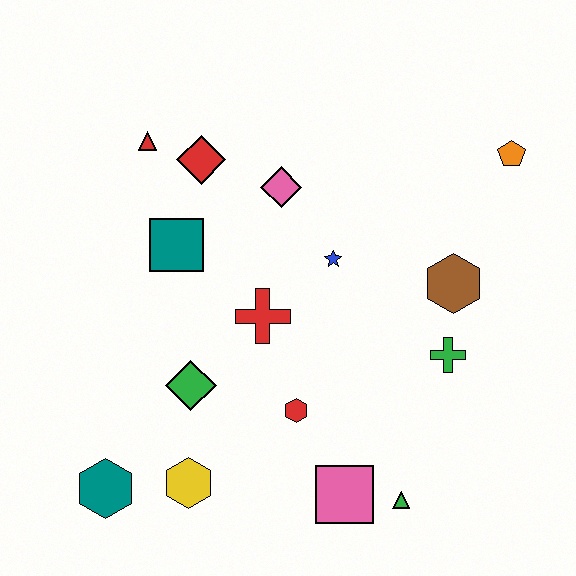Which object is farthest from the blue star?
The teal hexagon is farthest from the blue star.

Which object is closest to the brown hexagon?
The green cross is closest to the brown hexagon.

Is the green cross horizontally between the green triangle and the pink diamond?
No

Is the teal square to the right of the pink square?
No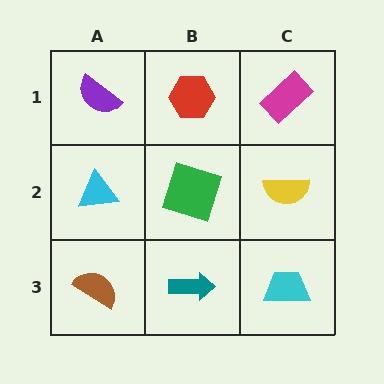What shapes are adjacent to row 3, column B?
A green square (row 2, column B), a brown semicircle (row 3, column A), a cyan trapezoid (row 3, column C).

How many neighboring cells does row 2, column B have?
4.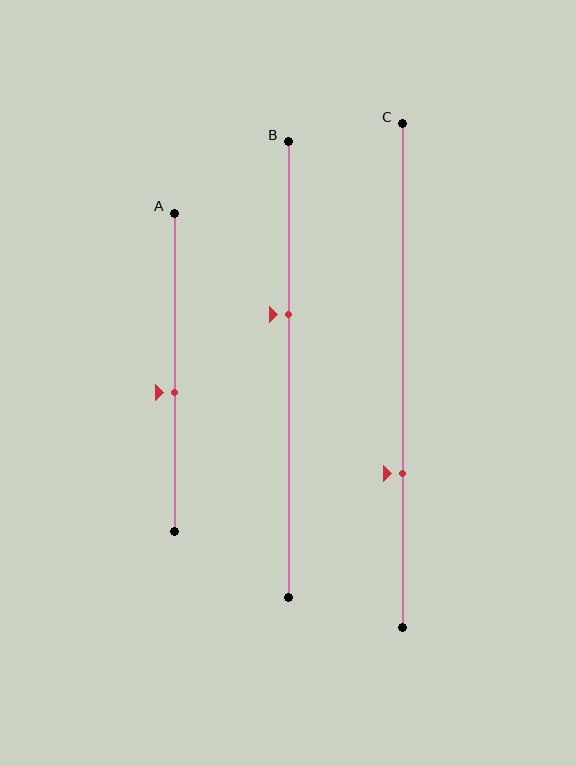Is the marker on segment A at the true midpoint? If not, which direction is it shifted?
No, the marker on segment A is shifted downward by about 7% of the segment length.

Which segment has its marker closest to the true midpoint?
Segment A has its marker closest to the true midpoint.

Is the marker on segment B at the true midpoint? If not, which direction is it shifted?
No, the marker on segment B is shifted upward by about 12% of the segment length.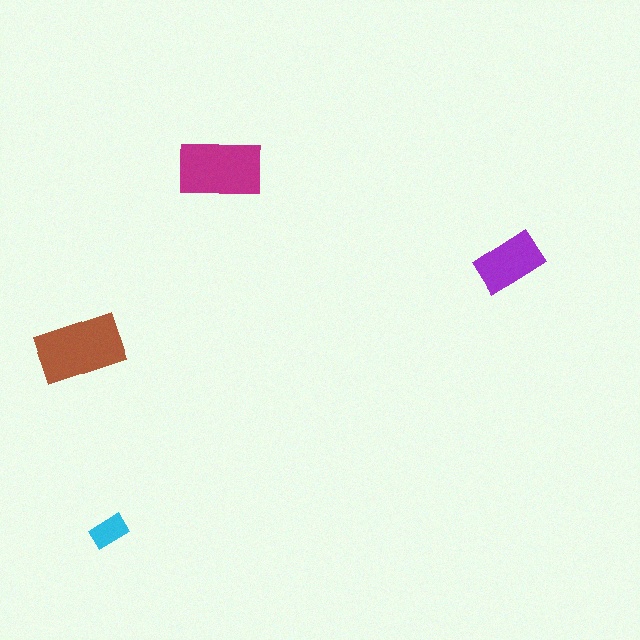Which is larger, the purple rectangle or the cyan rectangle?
The purple one.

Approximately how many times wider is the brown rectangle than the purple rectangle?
About 1.5 times wider.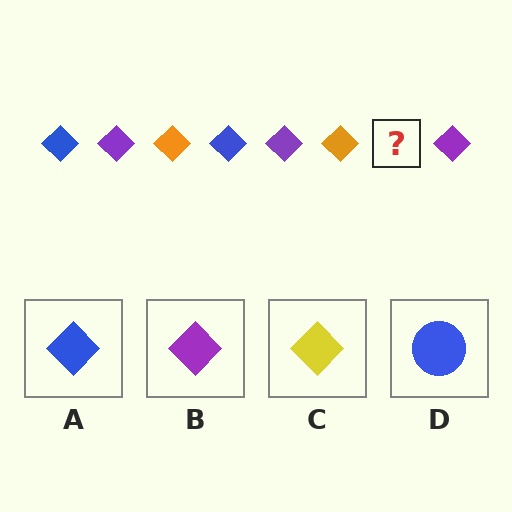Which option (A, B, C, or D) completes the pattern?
A.